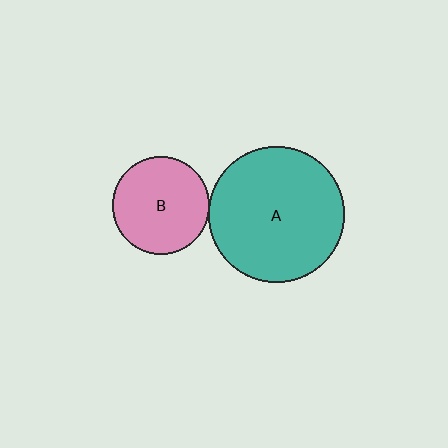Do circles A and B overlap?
Yes.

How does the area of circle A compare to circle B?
Approximately 1.9 times.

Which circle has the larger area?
Circle A (teal).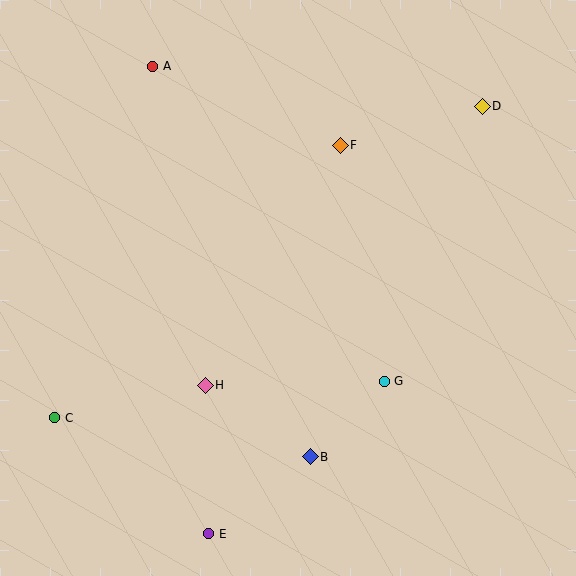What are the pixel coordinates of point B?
Point B is at (310, 457).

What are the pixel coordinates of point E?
Point E is at (209, 534).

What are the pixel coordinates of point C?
Point C is at (55, 418).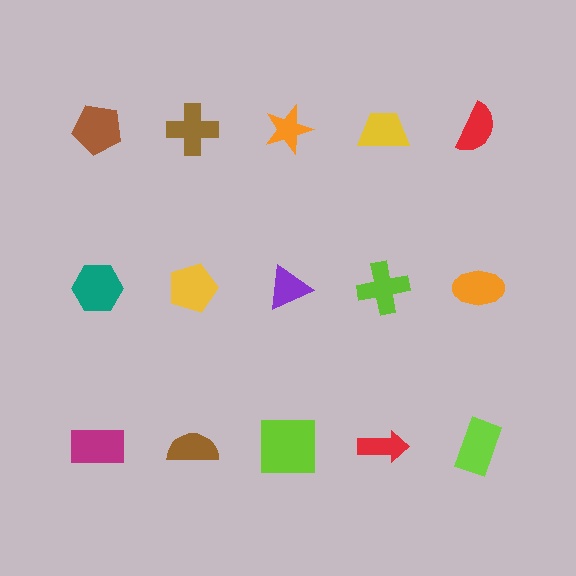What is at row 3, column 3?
A lime square.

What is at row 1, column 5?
A red semicircle.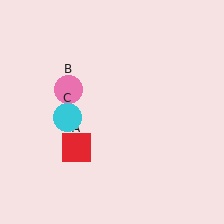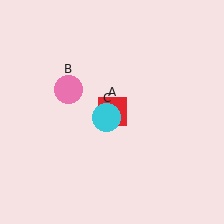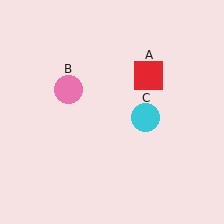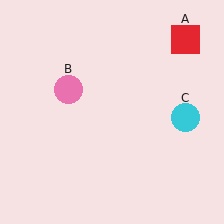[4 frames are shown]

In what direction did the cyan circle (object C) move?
The cyan circle (object C) moved right.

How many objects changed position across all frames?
2 objects changed position: red square (object A), cyan circle (object C).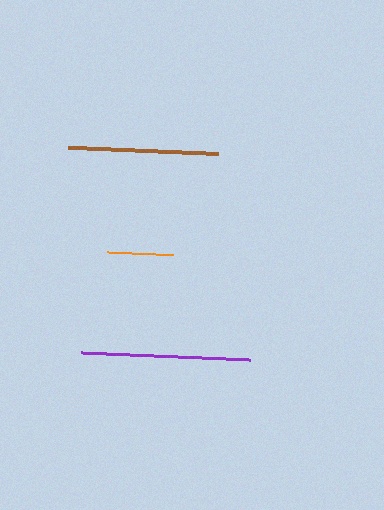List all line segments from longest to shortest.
From longest to shortest: purple, brown, orange.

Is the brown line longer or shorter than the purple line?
The purple line is longer than the brown line.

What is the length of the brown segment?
The brown segment is approximately 151 pixels long.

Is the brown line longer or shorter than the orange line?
The brown line is longer than the orange line.